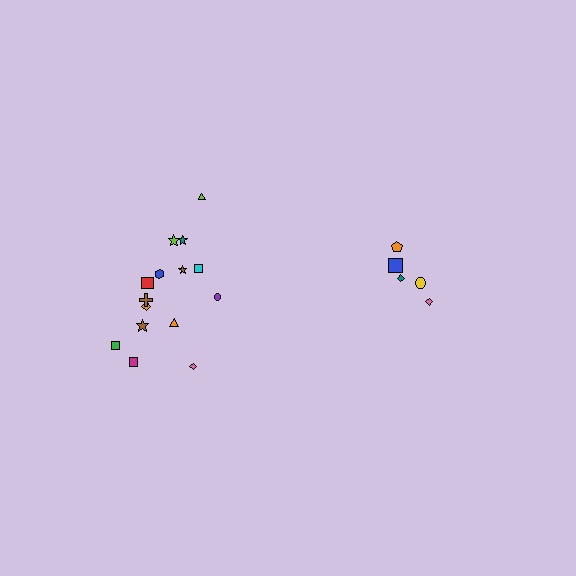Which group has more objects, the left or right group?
The left group.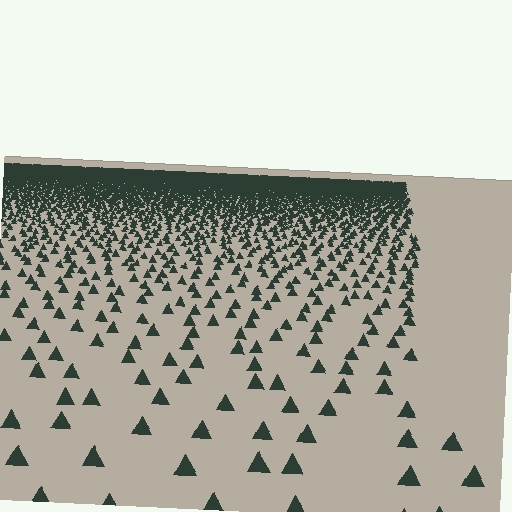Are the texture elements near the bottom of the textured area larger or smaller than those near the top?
Larger. Near the bottom, elements are closer to the viewer and appear at a bigger on-screen size.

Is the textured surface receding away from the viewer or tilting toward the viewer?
The surface is receding away from the viewer. Texture elements get smaller and denser toward the top.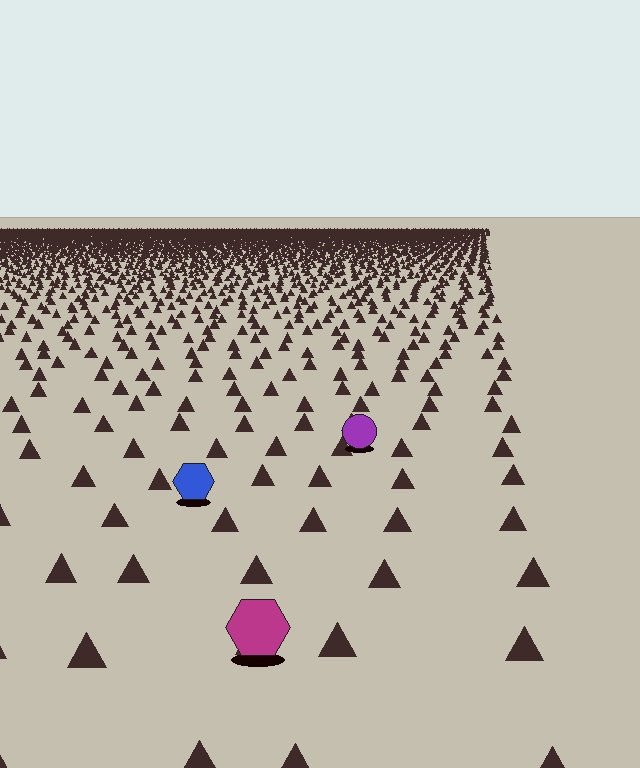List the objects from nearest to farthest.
From nearest to farthest: the magenta hexagon, the blue hexagon, the purple circle.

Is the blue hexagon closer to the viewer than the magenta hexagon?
No. The magenta hexagon is closer — you can tell from the texture gradient: the ground texture is coarser near it.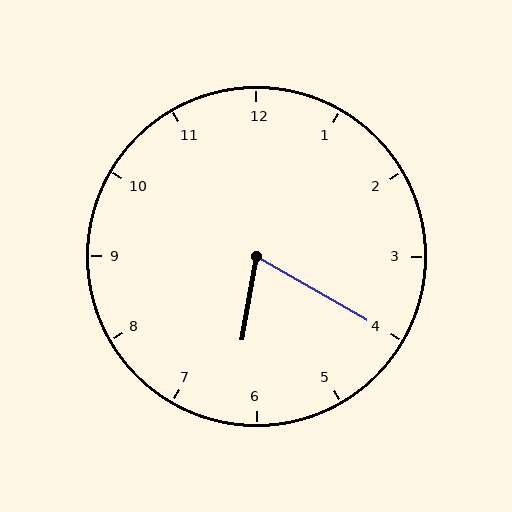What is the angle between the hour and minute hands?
Approximately 70 degrees.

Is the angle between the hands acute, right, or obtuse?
It is acute.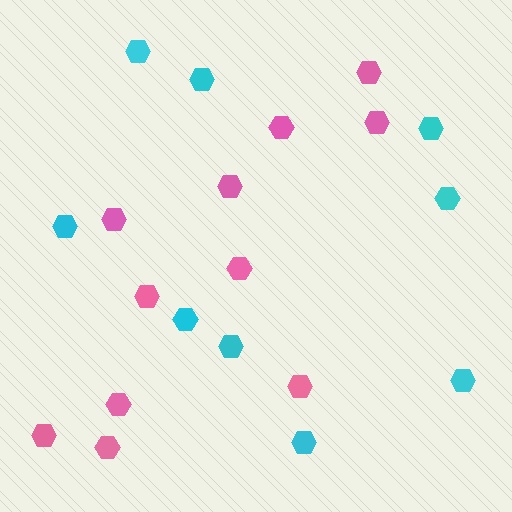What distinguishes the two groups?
There are 2 groups: one group of pink hexagons (11) and one group of cyan hexagons (9).